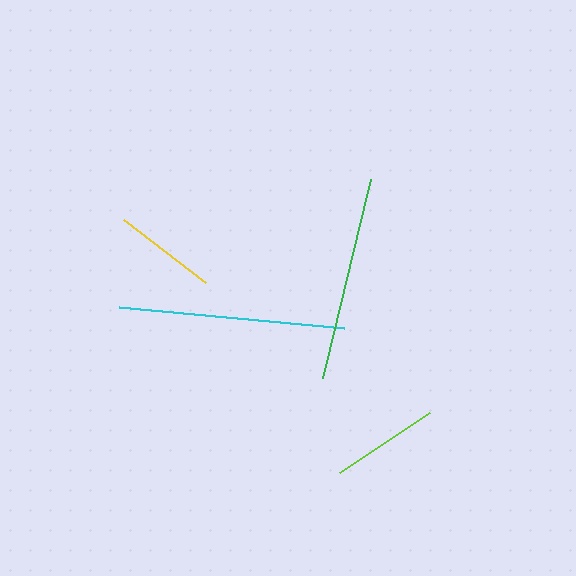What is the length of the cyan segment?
The cyan segment is approximately 226 pixels long.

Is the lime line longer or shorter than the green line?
The green line is longer than the lime line.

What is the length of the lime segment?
The lime segment is approximately 108 pixels long.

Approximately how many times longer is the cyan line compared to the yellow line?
The cyan line is approximately 2.2 times the length of the yellow line.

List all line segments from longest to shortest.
From longest to shortest: cyan, green, lime, yellow.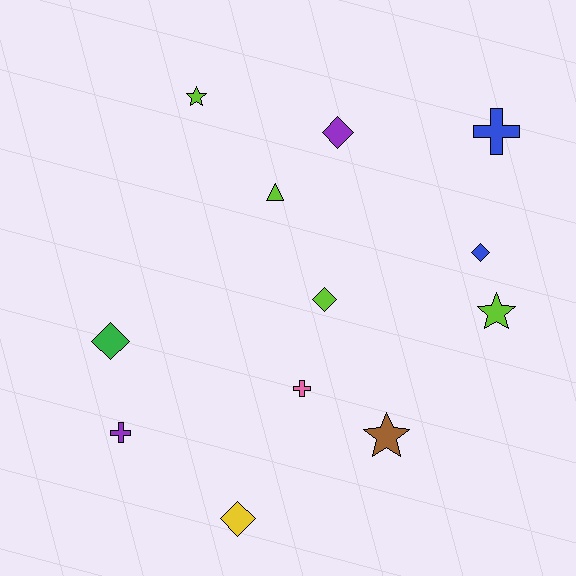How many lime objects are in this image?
There are 4 lime objects.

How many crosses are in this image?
There are 3 crosses.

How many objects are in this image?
There are 12 objects.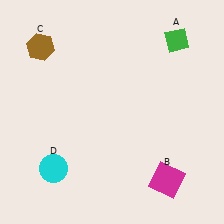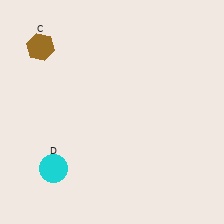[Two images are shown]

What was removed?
The green diamond (A), the magenta square (B) were removed in Image 2.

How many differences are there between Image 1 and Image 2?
There are 2 differences between the two images.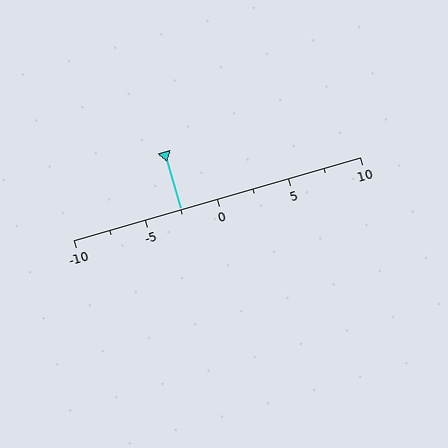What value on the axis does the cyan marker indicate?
The marker indicates approximately -2.5.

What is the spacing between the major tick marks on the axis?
The major ticks are spaced 5 apart.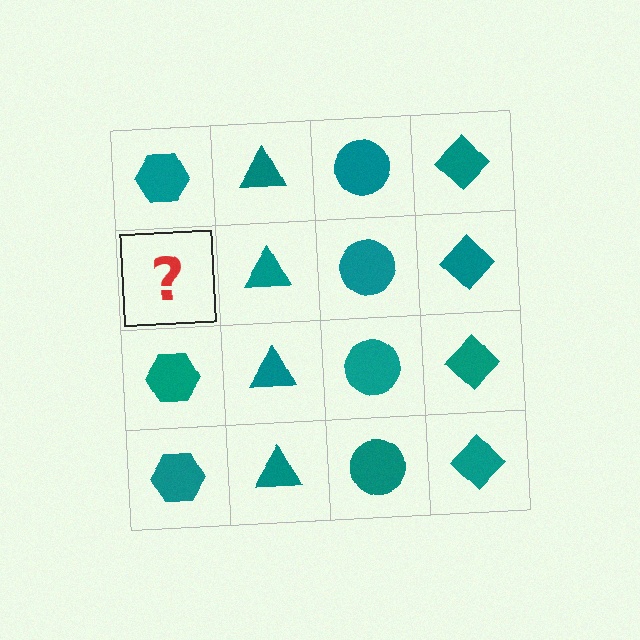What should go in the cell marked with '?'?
The missing cell should contain a teal hexagon.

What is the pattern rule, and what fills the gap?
The rule is that each column has a consistent shape. The gap should be filled with a teal hexagon.